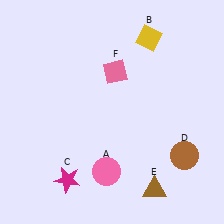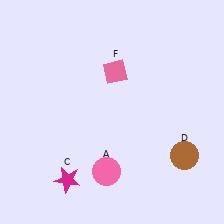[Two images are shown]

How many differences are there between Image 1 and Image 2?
There are 2 differences between the two images.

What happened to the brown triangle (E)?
The brown triangle (E) was removed in Image 2. It was in the bottom-right area of Image 1.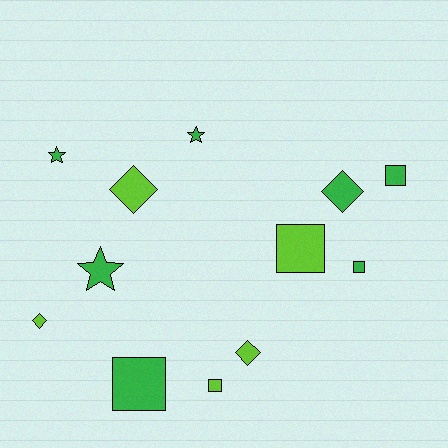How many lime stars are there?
There are no lime stars.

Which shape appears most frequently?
Square, with 5 objects.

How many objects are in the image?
There are 12 objects.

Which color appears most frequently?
Green, with 7 objects.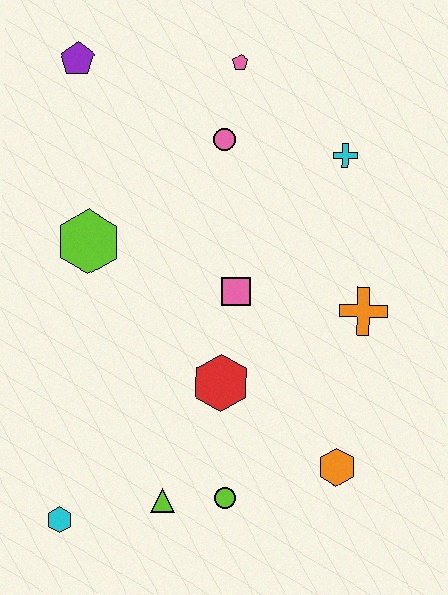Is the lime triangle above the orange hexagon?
No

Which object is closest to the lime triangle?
The lime circle is closest to the lime triangle.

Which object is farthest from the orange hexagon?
The purple pentagon is farthest from the orange hexagon.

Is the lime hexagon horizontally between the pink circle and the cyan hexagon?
Yes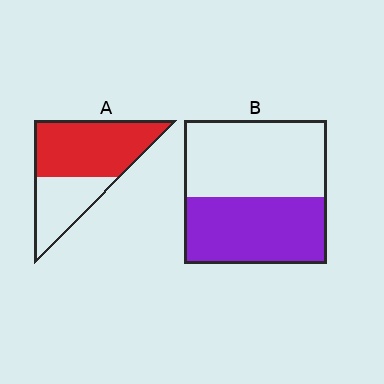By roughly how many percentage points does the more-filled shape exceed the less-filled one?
By roughly 15 percentage points (A over B).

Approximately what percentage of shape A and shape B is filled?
A is approximately 65% and B is approximately 45%.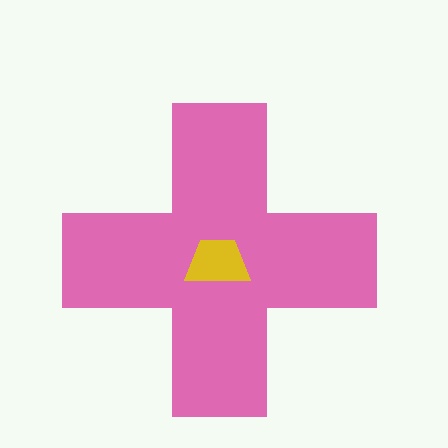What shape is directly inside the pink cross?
The yellow trapezoid.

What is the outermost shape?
The pink cross.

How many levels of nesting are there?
2.